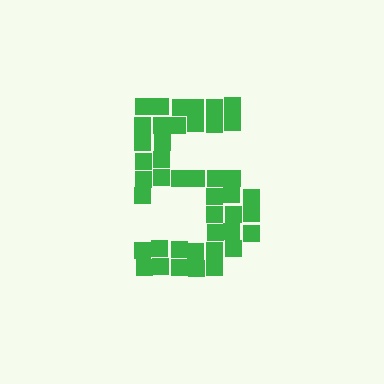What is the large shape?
The large shape is the digit 5.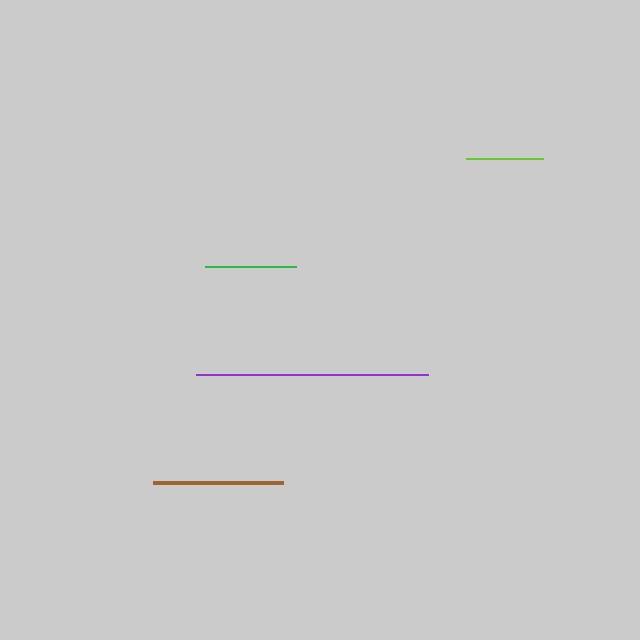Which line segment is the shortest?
The lime line is the shortest at approximately 77 pixels.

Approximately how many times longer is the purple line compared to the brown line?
The purple line is approximately 1.8 times the length of the brown line.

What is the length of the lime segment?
The lime segment is approximately 77 pixels long.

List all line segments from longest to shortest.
From longest to shortest: purple, brown, green, lime.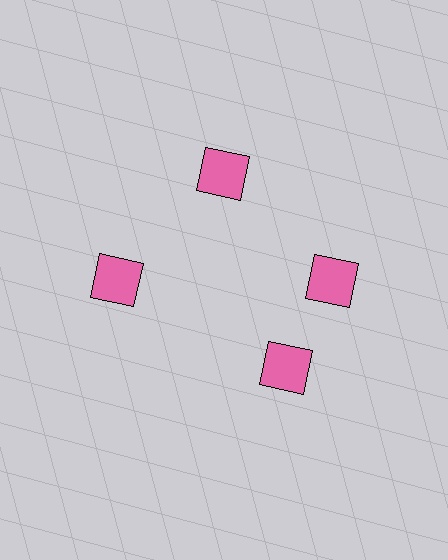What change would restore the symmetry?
The symmetry would be restored by rotating it back into even spacing with its neighbors so that all 4 squares sit at equal angles and equal distance from the center.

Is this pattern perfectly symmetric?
No. The 4 pink squares are arranged in a ring, but one element near the 6 o'clock position is rotated out of alignment along the ring, breaking the 4-fold rotational symmetry.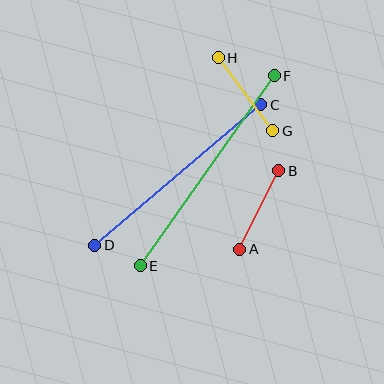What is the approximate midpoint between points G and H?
The midpoint is at approximately (245, 94) pixels.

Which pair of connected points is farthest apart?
Points E and F are farthest apart.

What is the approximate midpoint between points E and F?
The midpoint is at approximately (207, 171) pixels.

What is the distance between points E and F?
The distance is approximately 232 pixels.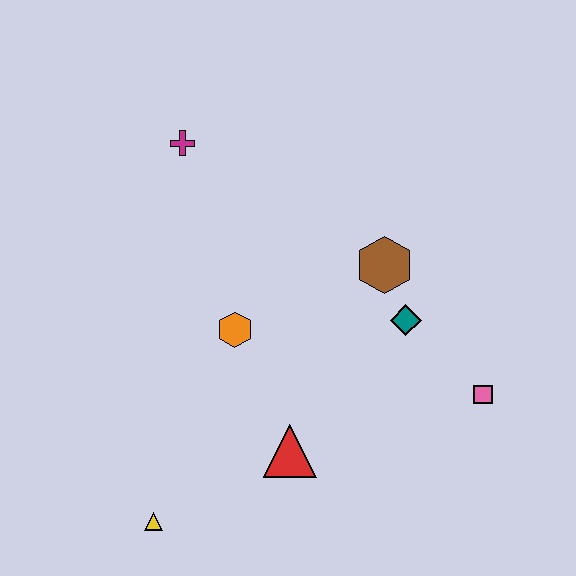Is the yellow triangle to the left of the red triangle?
Yes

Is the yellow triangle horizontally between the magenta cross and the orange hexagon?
No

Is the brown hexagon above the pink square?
Yes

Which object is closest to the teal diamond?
The brown hexagon is closest to the teal diamond.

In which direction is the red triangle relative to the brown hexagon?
The red triangle is below the brown hexagon.